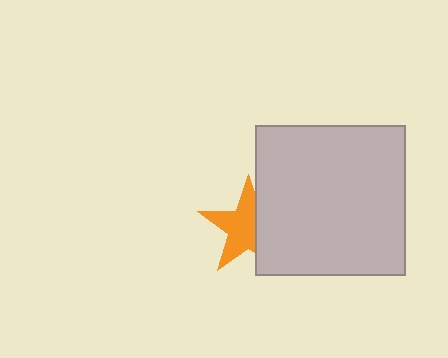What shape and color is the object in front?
The object in front is a light gray square.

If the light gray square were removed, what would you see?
You would see the complete orange star.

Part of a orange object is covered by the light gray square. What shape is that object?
It is a star.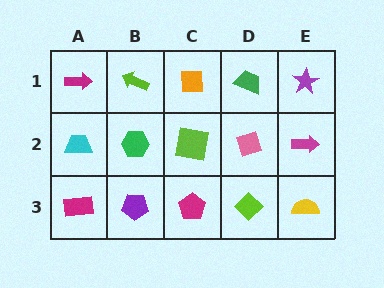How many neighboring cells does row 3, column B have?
3.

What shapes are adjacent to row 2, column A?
A magenta arrow (row 1, column A), a magenta rectangle (row 3, column A), a green hexagon (row 2, column B).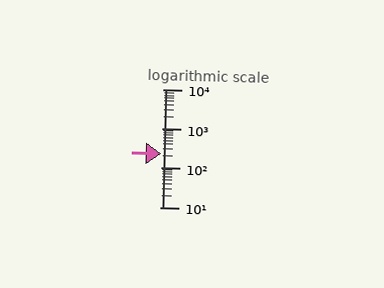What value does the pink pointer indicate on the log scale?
The pointer indicates approximately 230.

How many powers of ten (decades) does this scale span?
The scale spans 3 decades, from 10 to 10000.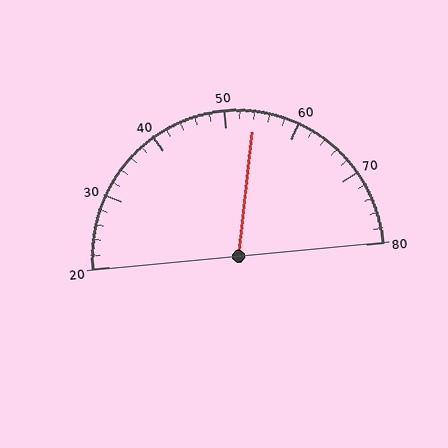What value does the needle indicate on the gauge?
The needle indicates approximately 54.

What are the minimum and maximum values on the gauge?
The gauge ranges from 20 to 80.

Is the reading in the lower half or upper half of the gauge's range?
The reading is in the upper half of the range (20 to 80).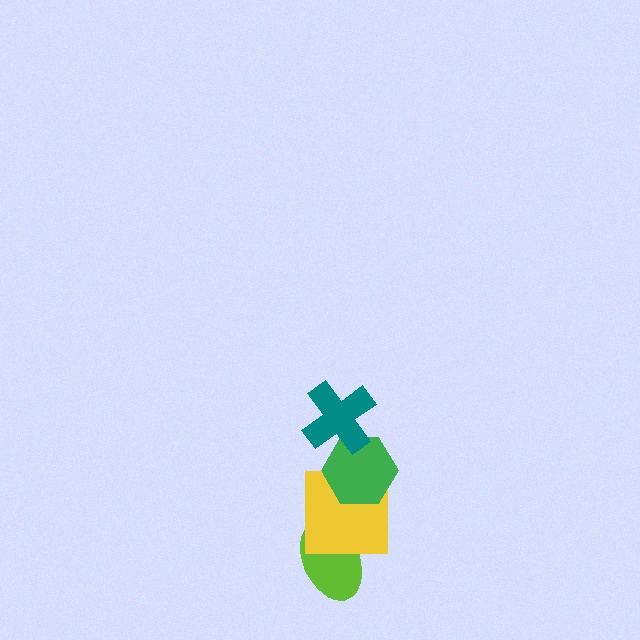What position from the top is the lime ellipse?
The lime ellipse is 4th from the top.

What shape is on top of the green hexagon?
The teal cross is on top of the green hexagon.